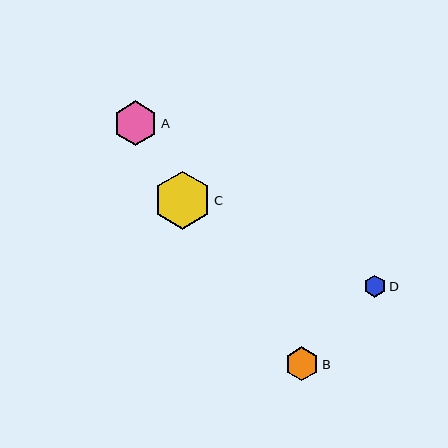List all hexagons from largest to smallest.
From largest to smallest: C, A, B, D.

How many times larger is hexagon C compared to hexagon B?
Hexagon C is approximately 1.7 times the size of hexagon B.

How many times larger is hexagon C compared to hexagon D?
Hexagon C is approximately 2.6 times the size of hexagon D.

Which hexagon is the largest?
Hexagon C is the largest with a size of approximately 58 pixels.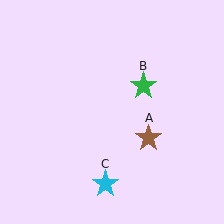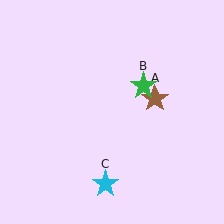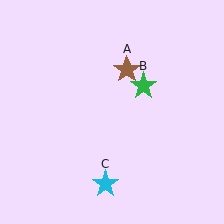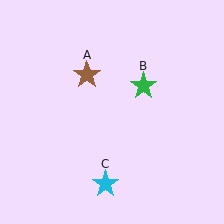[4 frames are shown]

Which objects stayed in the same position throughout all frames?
Green star (object B) and cyan star (object C) remained stationary.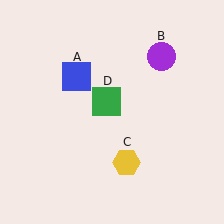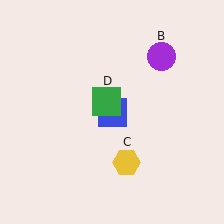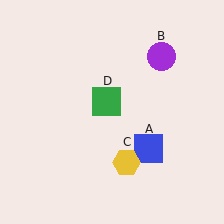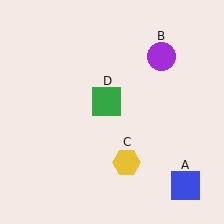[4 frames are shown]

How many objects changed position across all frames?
1 object changed position: blue square (object A).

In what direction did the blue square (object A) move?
The blue square (object A) moved down and to the right.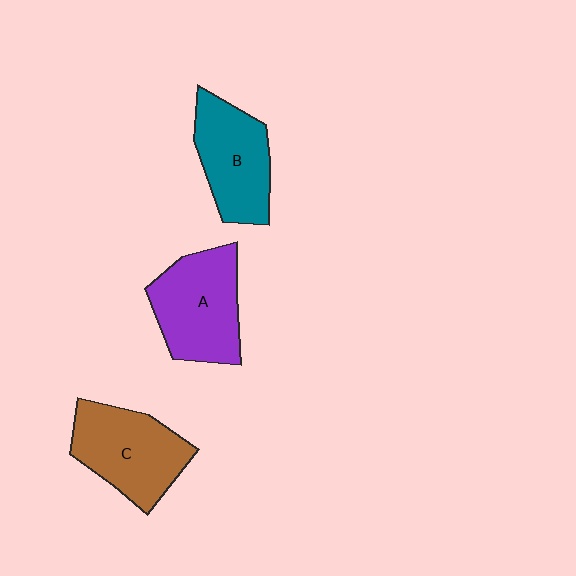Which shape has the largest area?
Shape A (purple).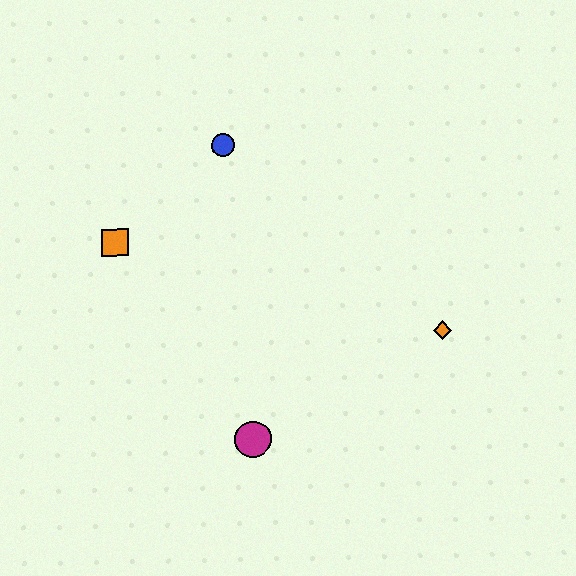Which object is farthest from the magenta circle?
The blue circle is farthest from the magenta circle.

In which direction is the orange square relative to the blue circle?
The orange square is to the left of the blue circle.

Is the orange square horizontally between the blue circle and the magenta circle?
No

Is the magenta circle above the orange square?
No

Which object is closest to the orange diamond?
The magenta circle is closest to the orange diamond.